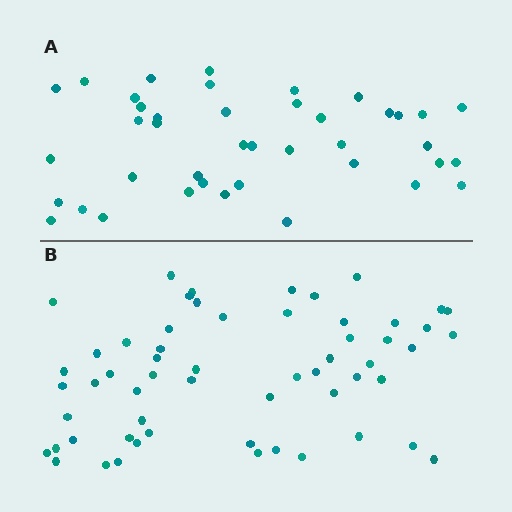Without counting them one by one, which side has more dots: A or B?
Region B (the bottom region) has more dots.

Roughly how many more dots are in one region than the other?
Region B has approximately 15 more dots than region A.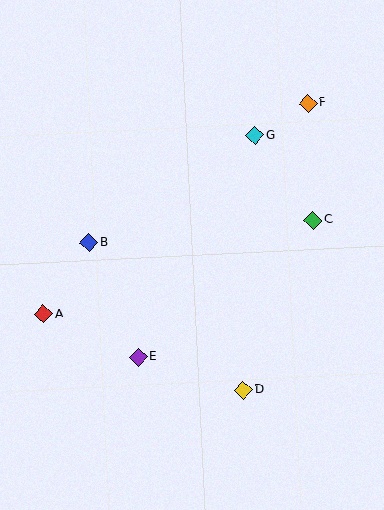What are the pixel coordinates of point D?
Point D is at (243, 390).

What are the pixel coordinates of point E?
Point E is at (138, 357).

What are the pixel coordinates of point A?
Point A is at (43, 314).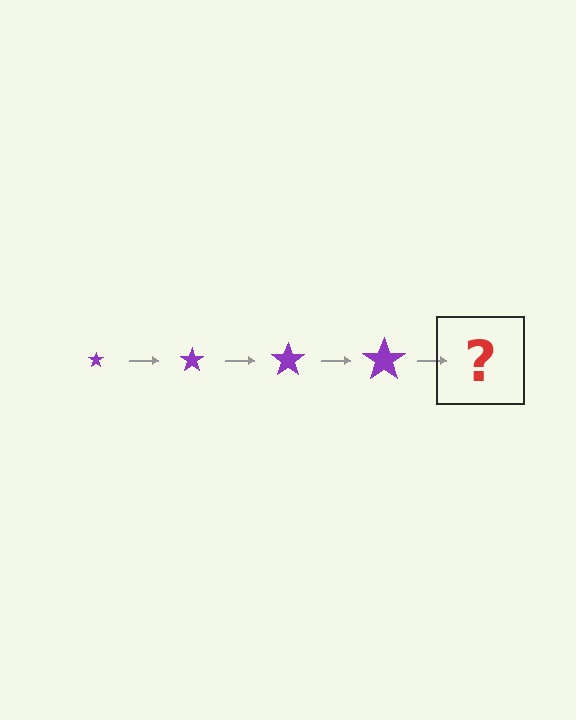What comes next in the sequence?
The next element should be a purple star, larger than the previous one.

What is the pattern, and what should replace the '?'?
The pattern is that the star gets progressively larger each step. The '?' should be a purple star, larger than the previous one.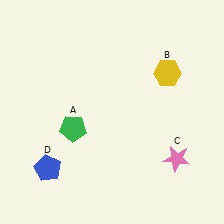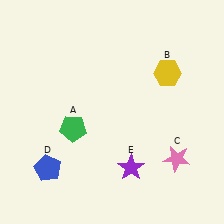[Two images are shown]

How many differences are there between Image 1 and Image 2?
There is 1 difference between the two images.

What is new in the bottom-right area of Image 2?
A purple star (E) was added in the bottom-right area of Image 2.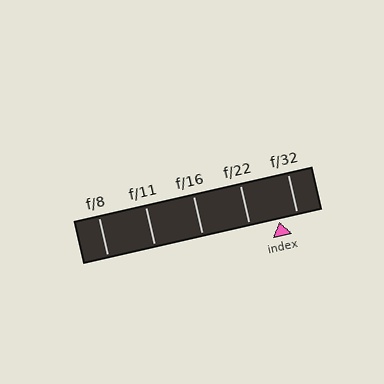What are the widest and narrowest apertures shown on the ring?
The widest aperture shown is f/8 and the narrowest is f/32.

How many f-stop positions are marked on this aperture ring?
There are 5 f-stop positions marked.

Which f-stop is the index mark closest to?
The index mark is closest to f/32.